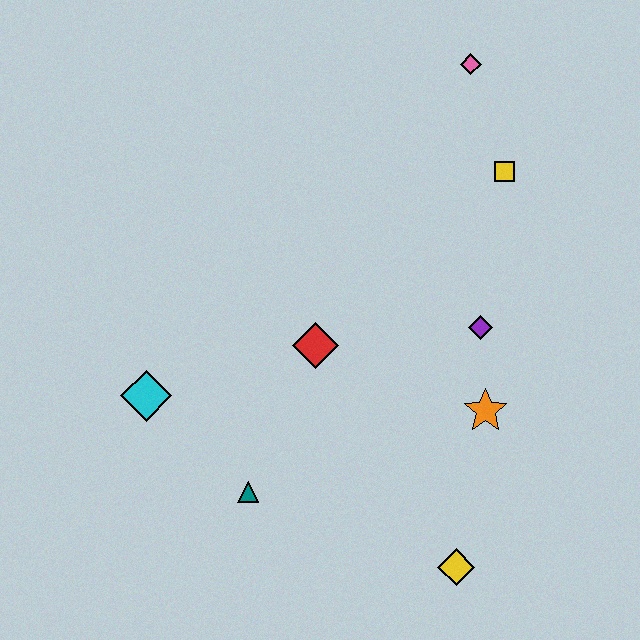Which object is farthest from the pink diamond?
The yellow diamond is farthest from the pink diamond.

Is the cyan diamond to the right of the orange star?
No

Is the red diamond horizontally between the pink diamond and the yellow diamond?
No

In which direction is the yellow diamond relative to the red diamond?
The yellow diamond is below the red diamond.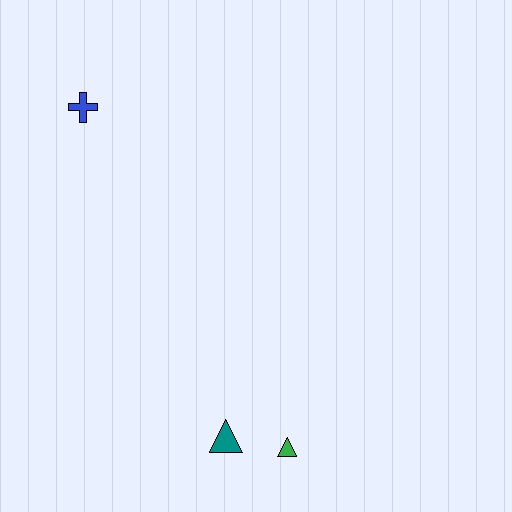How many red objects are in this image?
There are no red objects.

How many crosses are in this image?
There is 1 cross.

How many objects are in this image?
There are 3 objects.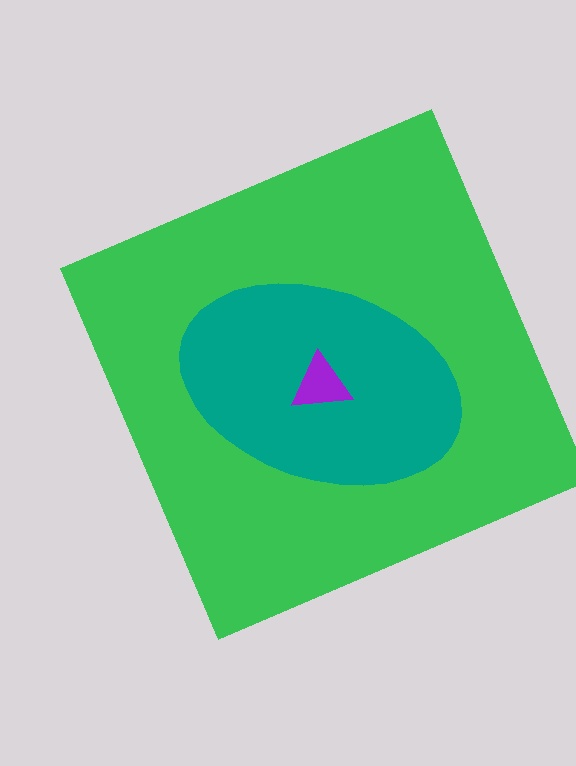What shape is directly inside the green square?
The teal ellipse.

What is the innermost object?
The purple triangle.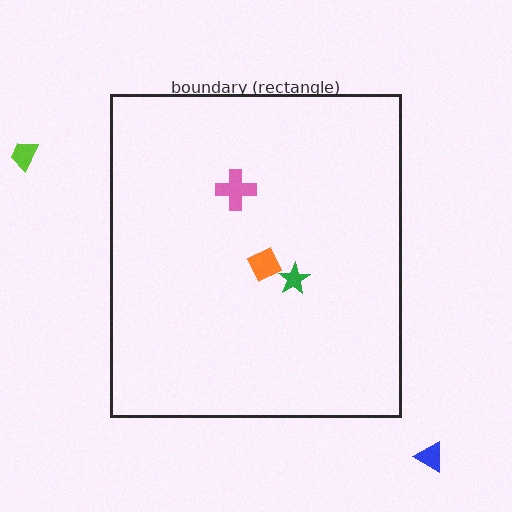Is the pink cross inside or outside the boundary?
Inside.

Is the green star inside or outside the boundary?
Inside.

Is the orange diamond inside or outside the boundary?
Inside.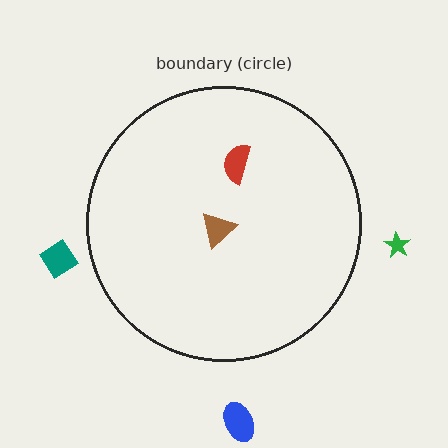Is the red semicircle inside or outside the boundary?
Inside.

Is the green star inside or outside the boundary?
Outside.